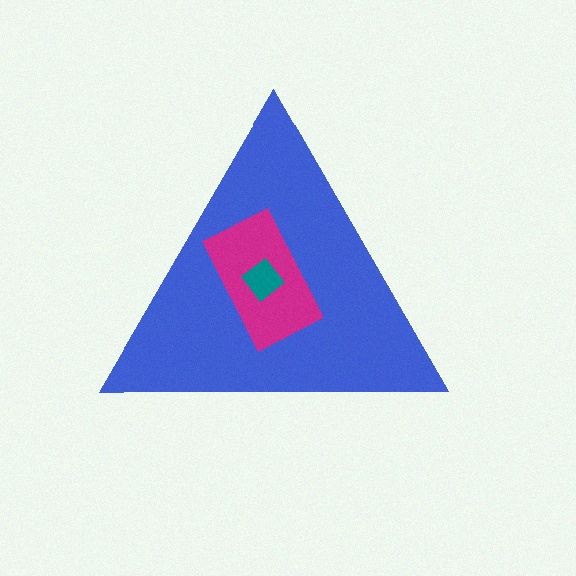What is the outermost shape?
The blue triangle.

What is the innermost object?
The teal diamond.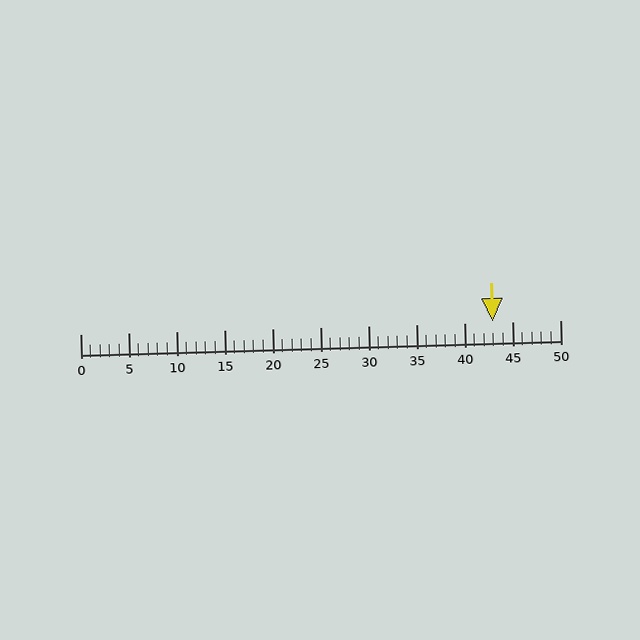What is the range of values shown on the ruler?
The ruler shows values from 0 to 50.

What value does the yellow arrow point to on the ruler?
The yellow arrow points to approximately 43.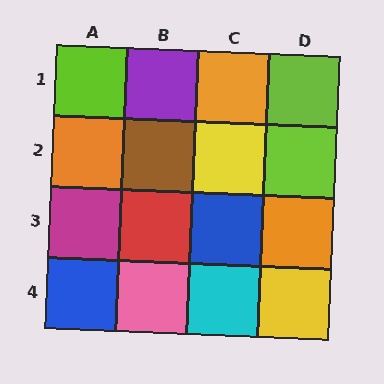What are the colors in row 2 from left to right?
Orange, brown, yellow, lime.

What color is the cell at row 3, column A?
Magenta.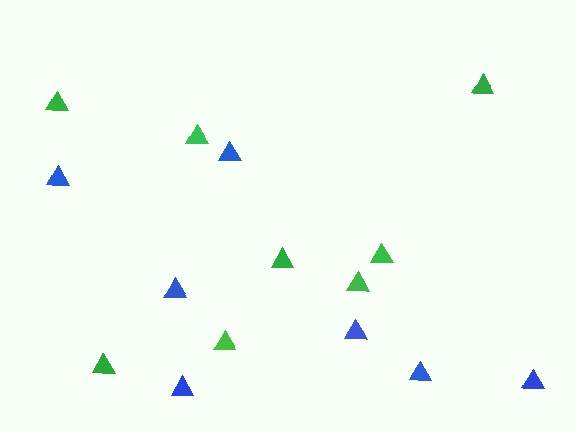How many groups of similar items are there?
There are 2 groups: one group of green triangles (8) and one group of blue triangles (7).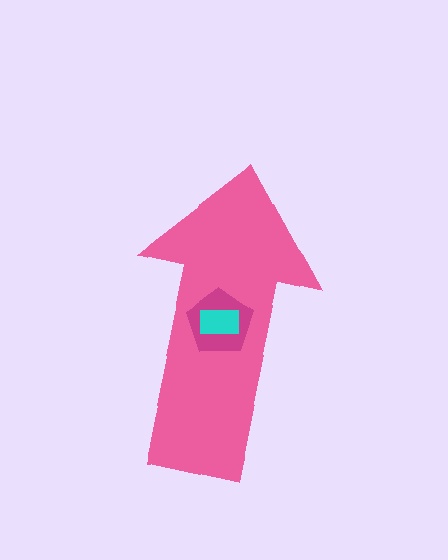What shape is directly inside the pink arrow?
The magenta pentagon.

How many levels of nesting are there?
3.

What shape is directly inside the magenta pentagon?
The cyan rectangle.